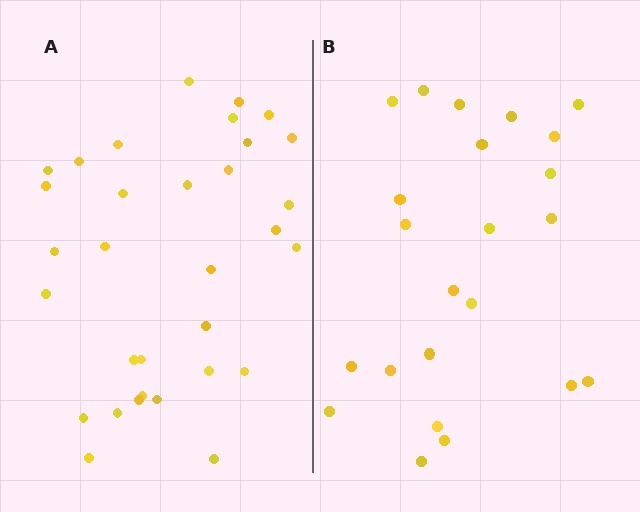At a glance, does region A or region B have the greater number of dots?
Region A (the left region) has more dots.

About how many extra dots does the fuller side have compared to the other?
Region A has roughly 8 or so more dots than region B.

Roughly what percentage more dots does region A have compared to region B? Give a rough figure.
About 40% more.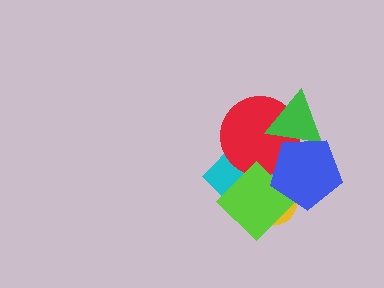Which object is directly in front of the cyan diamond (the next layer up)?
The red circle is directly in front of the cyan diamond.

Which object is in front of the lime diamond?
The blue pentagon is in front of the lime diamond.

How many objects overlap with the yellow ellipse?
5 objects overlap with the yellow ellipse.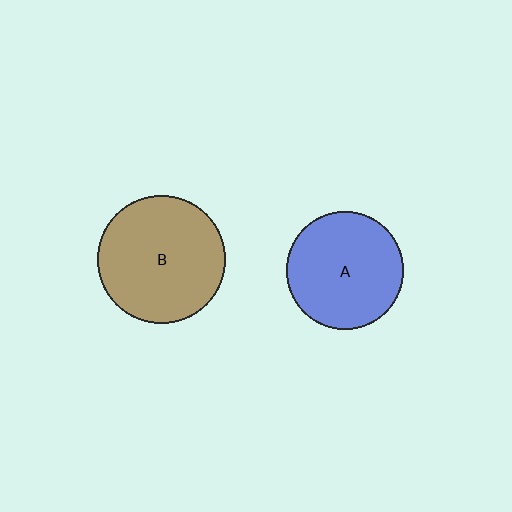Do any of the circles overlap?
No, none of the circles overlap.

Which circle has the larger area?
Circle B (brown).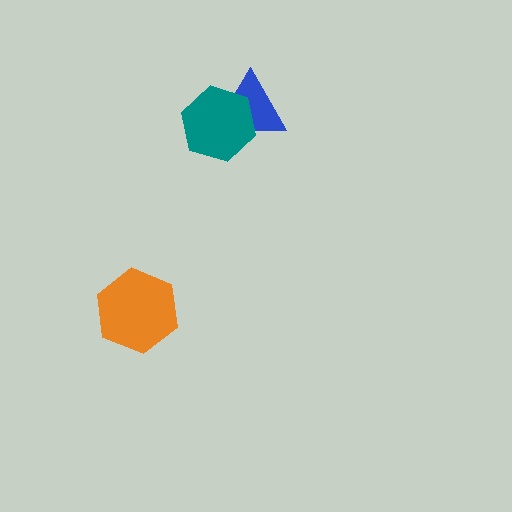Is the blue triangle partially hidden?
Yes, it is partially covered by another shape.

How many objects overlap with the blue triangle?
1 object overlaps with the blue triangle.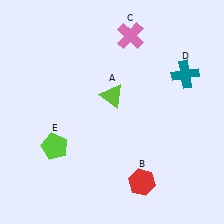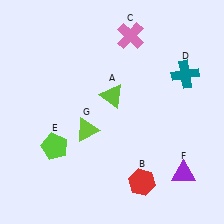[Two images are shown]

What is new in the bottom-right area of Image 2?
A purple triangle (F) was added in the bottom-right area of Image 2.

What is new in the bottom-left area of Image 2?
A lime triangle (G) was added in the bottom-left area of Image 2.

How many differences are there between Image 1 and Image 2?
There are 2 differences between the two images.